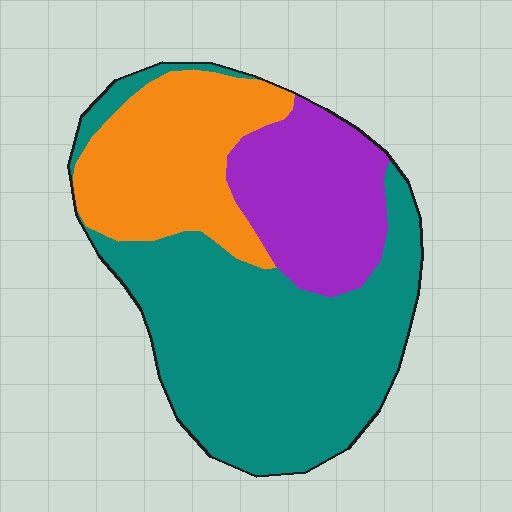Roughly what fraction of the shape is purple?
Purple covers 22% of the shape.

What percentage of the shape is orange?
Orange covers around 25% of the shape.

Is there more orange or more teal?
Teal.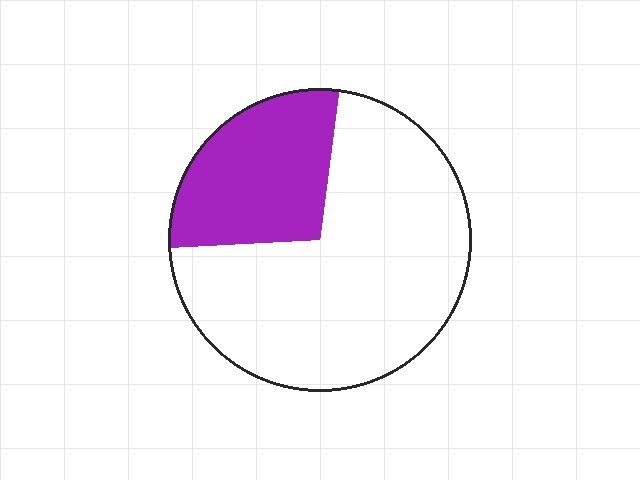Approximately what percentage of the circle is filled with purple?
Approximately 30%.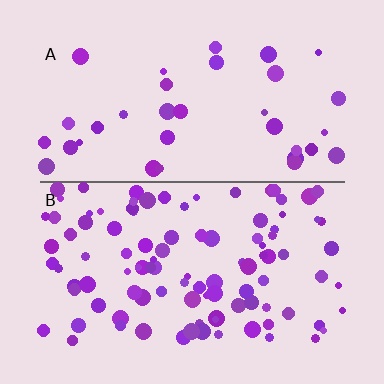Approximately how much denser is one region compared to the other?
Approximately 2.9× — region B over region A.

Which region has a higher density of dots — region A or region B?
B (the bottom).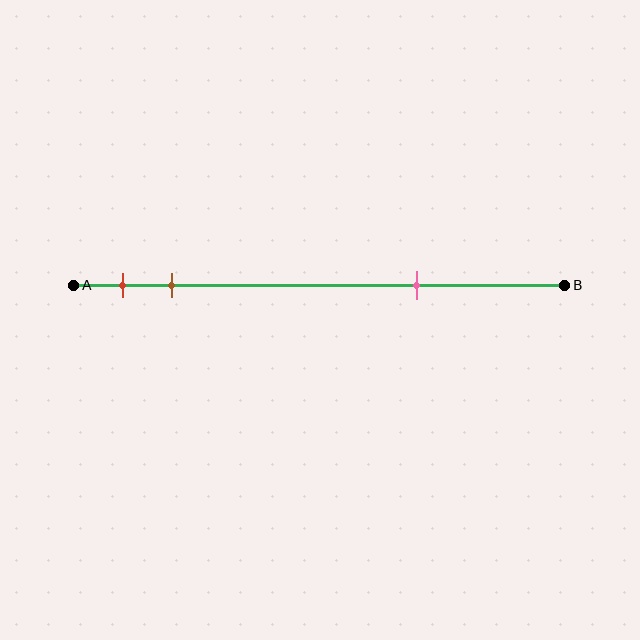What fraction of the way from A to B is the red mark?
The red mark is approximately 10% (0.1) of the way from A to B.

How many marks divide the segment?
There are 3 marks dividing the segment.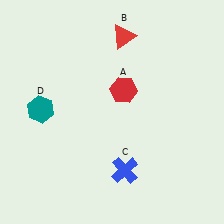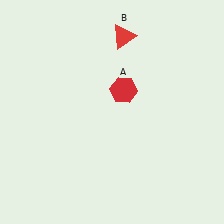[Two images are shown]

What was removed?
The blue cross (C), the teal hexagon (D) were removed in Image 2.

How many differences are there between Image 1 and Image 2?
There are 2 differences between the two images.